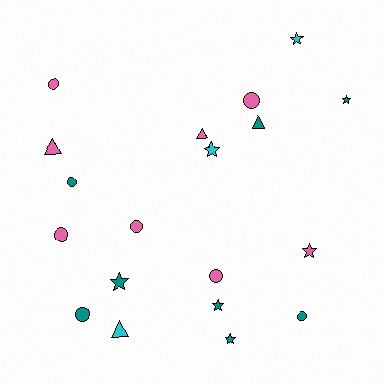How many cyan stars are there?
There are 2 cyan stars.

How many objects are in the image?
There are 19 objects.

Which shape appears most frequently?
Circle, with 8 objects.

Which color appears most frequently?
Teal, with 8 objects.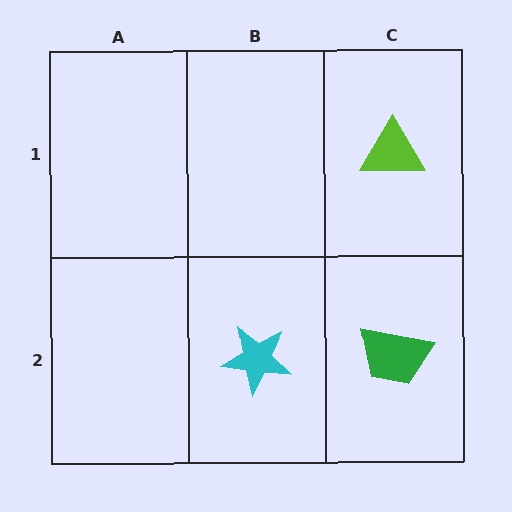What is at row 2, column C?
A green trapezoid.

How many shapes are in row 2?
2 shapes.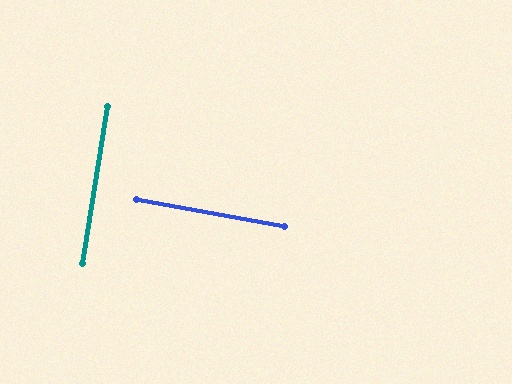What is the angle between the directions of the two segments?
Approximately 89 degrees.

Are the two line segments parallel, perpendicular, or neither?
Perpendicular — they meet at approximately 89°.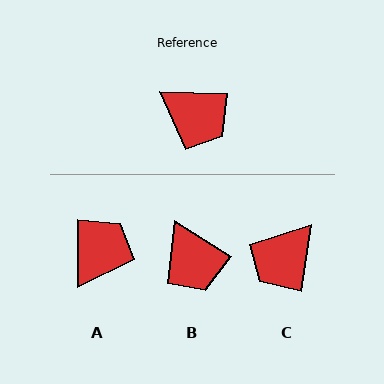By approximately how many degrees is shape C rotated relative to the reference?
Approximately 96 degrees clockwise.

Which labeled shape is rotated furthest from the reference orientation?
C, about 96 degrees away.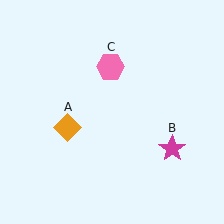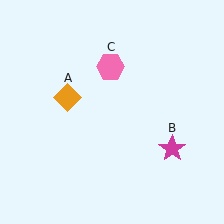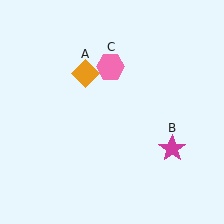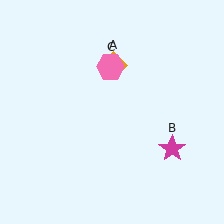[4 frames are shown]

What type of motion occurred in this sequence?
The orange diamond (object A) rotated clockwise around the center of the scene.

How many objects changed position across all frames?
1 object changed position: orange diamond (object A).